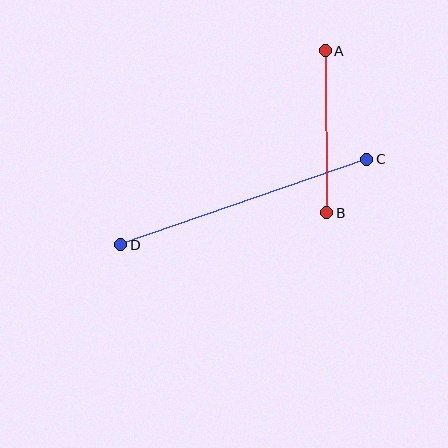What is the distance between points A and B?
The distance is approximately 162 pixels.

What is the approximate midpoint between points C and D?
The midpoint is at approximately (244, 202) pixels.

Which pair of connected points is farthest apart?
Points C and D are farthest apart.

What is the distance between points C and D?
The distance is approximately 260 pixels.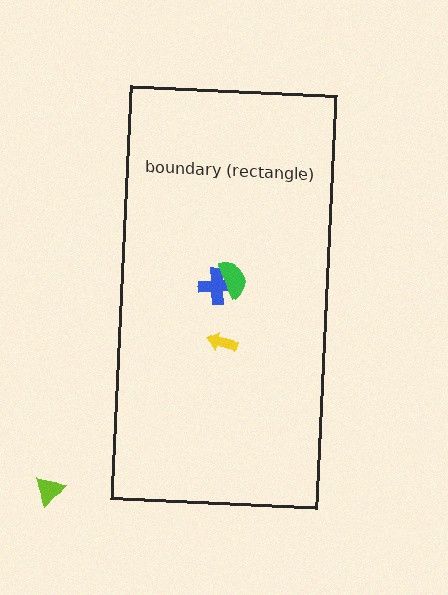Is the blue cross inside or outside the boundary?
Inside.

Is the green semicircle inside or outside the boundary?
Inside.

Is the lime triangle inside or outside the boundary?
Outside.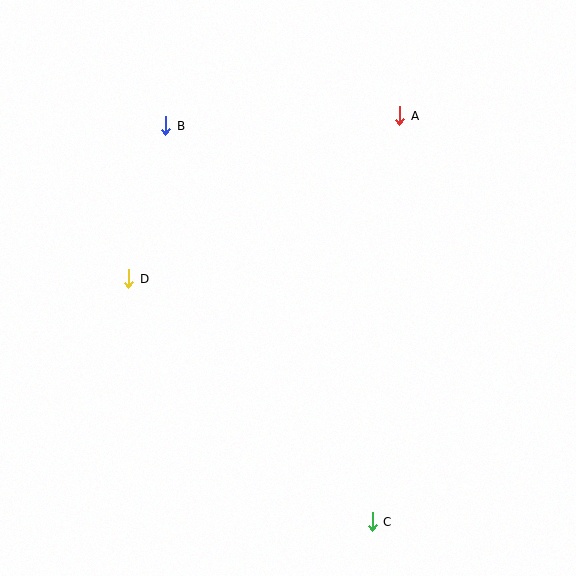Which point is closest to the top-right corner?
Point A is closest to the top-right corner.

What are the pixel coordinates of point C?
Point C is at (372, 522).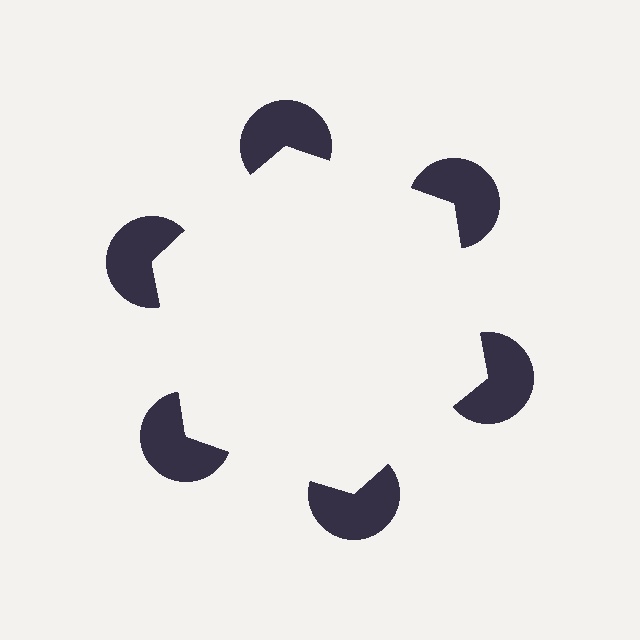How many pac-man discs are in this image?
There are 6 — one at each vertex of the illusory hexagon.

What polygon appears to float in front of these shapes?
An illusory hexagon — its edges are inferred from the aligned wedge cuts in the pac-man discs, not physically drawn.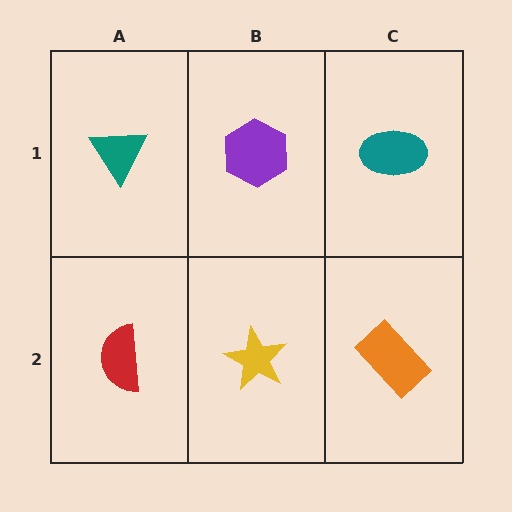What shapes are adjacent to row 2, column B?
A purple hexagon (row 1, column B), a red semicircle (row 2, column A), an orange rectangle (row 2, column C).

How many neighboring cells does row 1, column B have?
3.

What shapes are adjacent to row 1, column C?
An orange rectangle (row 2, column C), a purple hexagon (row 1, column B).